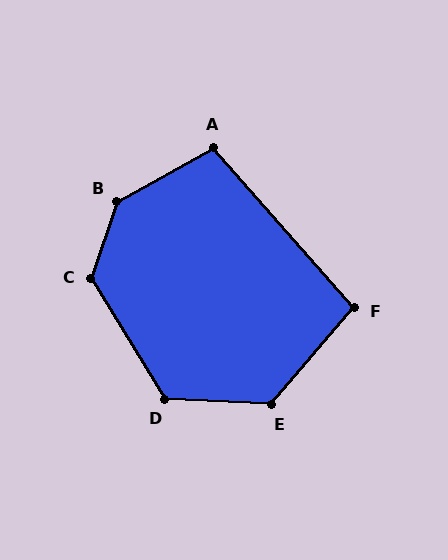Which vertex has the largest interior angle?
B, at approximately 137 degrees.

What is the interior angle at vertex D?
Approximately 124 degrees (obtuse).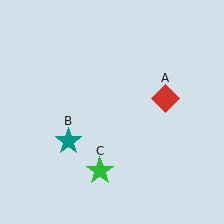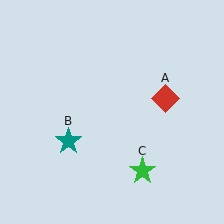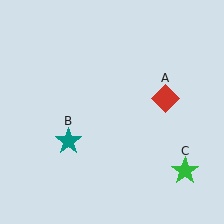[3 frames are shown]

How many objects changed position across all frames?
1 object changed position: green star (object C).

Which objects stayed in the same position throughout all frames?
Red diamond (object A) and teal star (object B) remained stationary.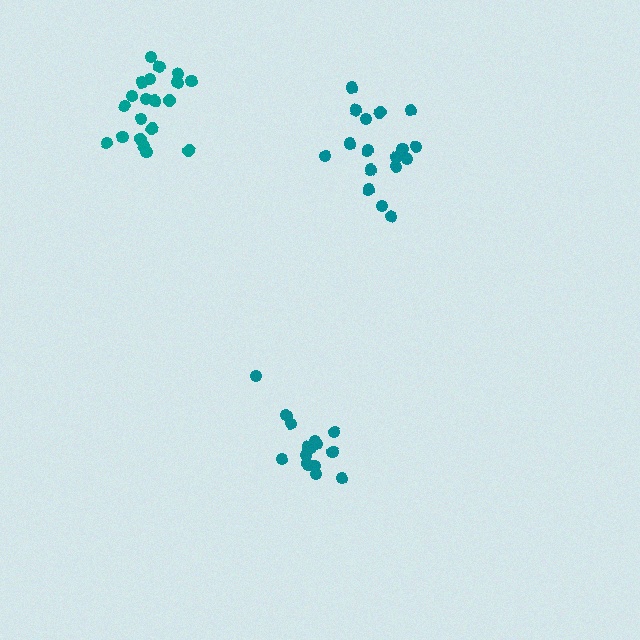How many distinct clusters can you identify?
There are 3 distinct clusters.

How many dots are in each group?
Group 1: 15 dots, Group 2: 17 dots, Group 3: 20 dots (52 total).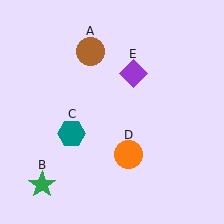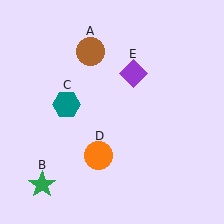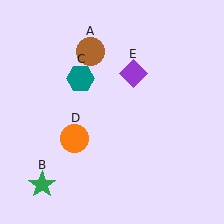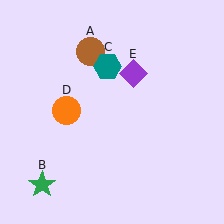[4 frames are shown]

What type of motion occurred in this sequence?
The teal hexagon (object C), orange circle (object D) rotated clockwise around the center of the scene.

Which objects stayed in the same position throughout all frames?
Brown circle (object A) and green star (object B) and purple diamond (object E) remained stationary.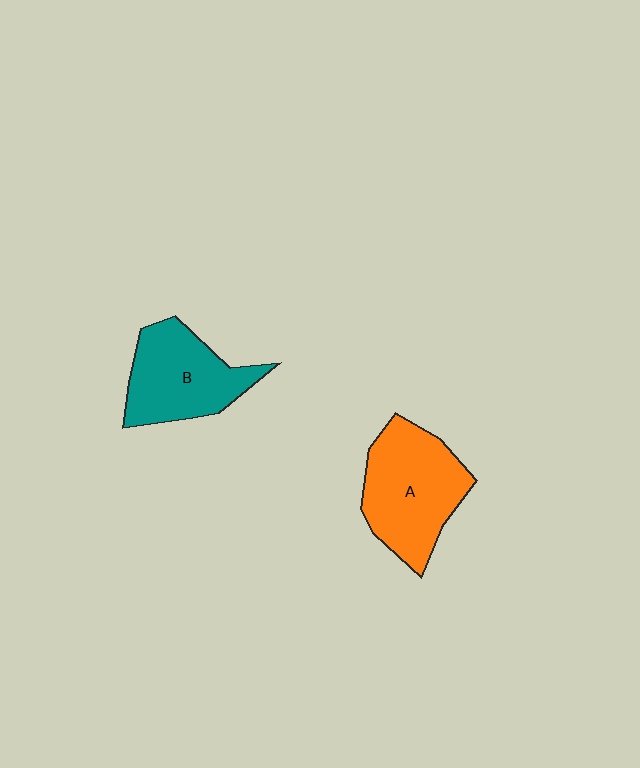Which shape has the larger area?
Shape A (orange).